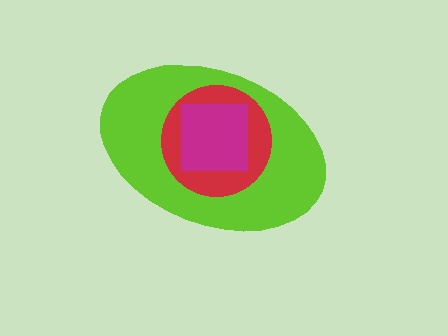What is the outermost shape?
The lime ellipse.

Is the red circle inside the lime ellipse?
Yes.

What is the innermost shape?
The magenta square.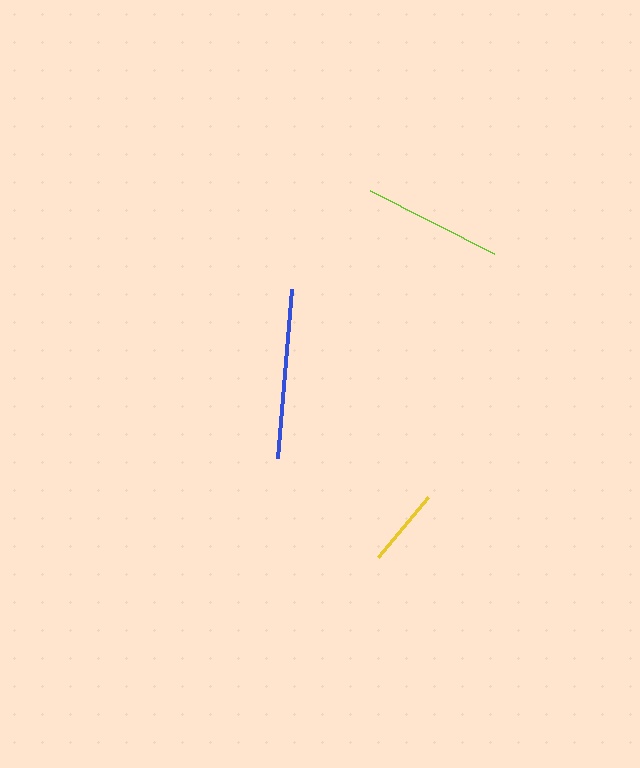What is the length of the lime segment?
The lime segment is approximately 140 pixels long.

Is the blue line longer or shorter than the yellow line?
The blue line is longer than the yellow line.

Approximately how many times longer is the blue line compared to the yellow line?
The blue line is approximately 2.2 times the length of the yellow line.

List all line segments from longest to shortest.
From longest to shortest: blue, lime, yellow.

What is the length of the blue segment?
The blue segment is approximately 169 pixels long.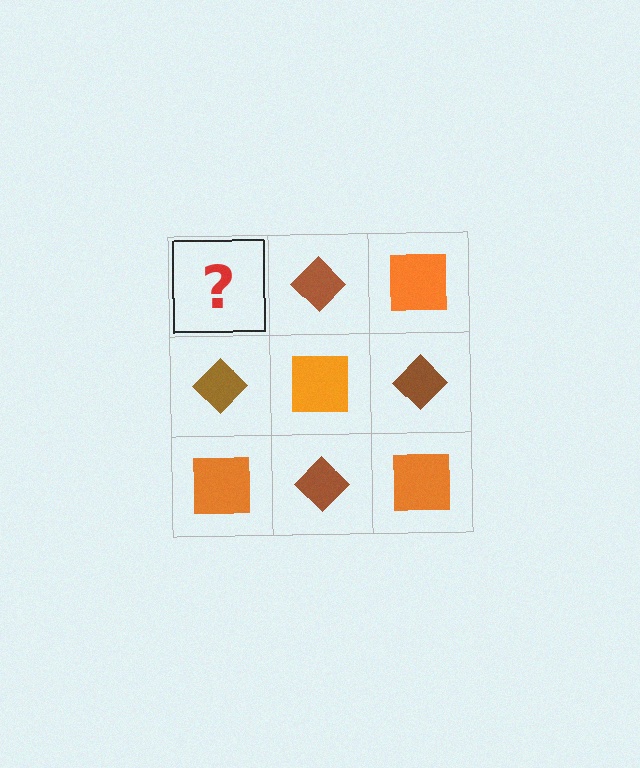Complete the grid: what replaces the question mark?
The question mark should be replaced with an orange square.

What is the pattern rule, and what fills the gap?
The rule is that it alternates orange square and brown diamond in a checkerboard pattern. The gap should be filled with an orange square.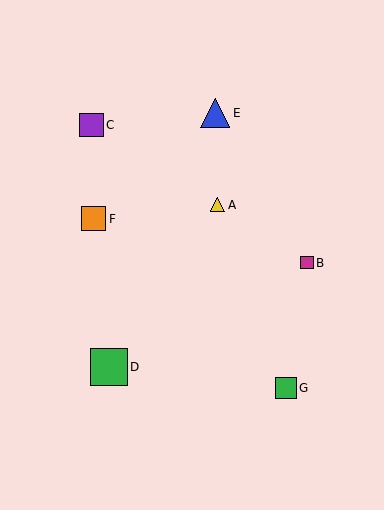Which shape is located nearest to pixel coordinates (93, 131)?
The purple square (labeled C) at (92, 125) is nearest to that location.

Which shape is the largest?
The green square (labeled D) is the largest.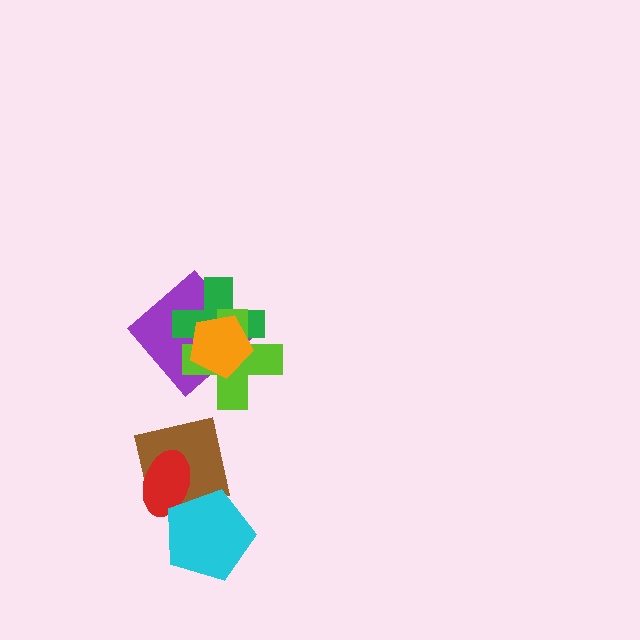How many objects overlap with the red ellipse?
2 objects overlap with the red ellipse.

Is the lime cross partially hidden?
Yes, it is partially covered by another shape.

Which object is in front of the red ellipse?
The cyan pentagon is in front of the red ellipse.